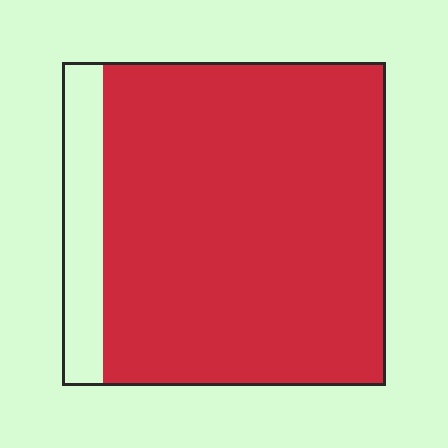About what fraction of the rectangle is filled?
About seven eighths (7/8).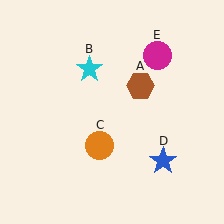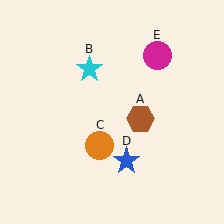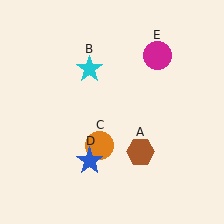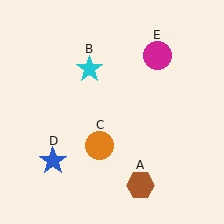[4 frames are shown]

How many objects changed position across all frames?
2 objects changed position: brown hexagon (object A), blue star (object D).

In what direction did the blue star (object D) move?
The blue star (object D) moved left.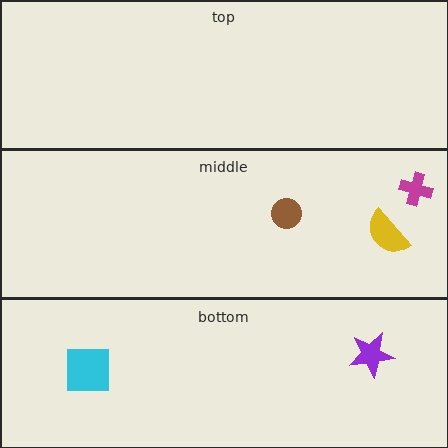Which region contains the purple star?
The bottom region.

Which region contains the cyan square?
The bottom region.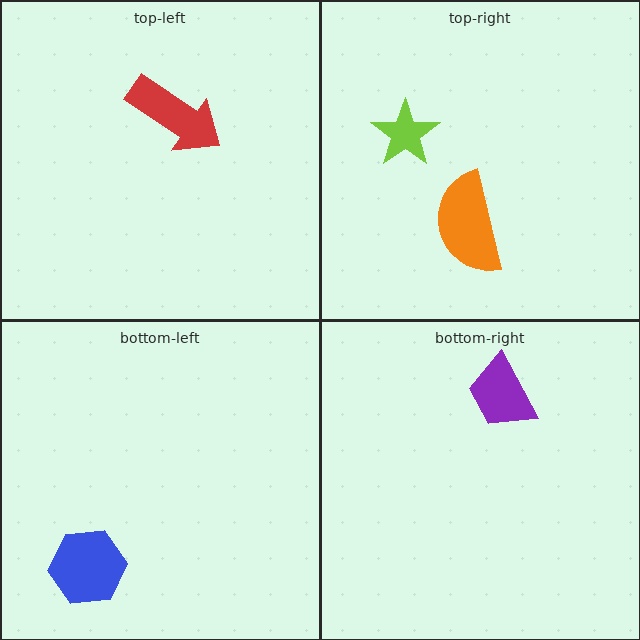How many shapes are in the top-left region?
1.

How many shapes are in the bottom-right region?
1.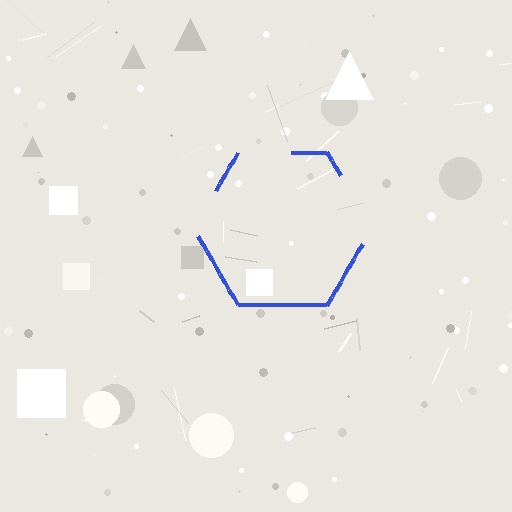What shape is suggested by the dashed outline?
The dashed outline suggests a hexagon.